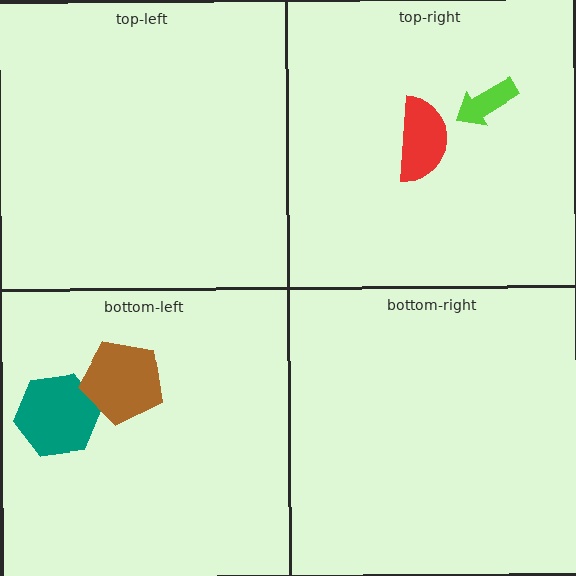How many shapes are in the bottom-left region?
2.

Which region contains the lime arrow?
The top-right region.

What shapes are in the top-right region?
The lime arrow, the red semicircle.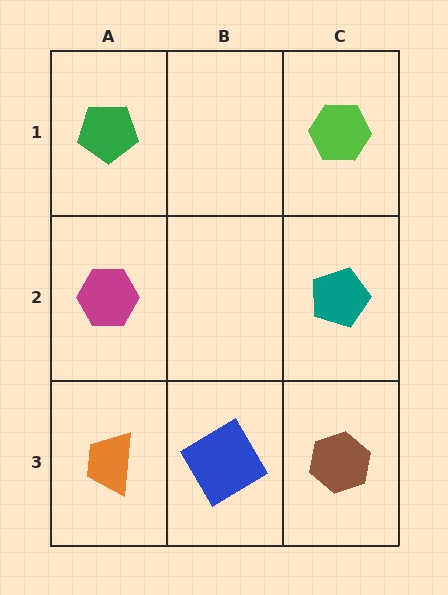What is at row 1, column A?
A green pentagon.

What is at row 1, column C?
A lime hexagon.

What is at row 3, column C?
A brown hexagon.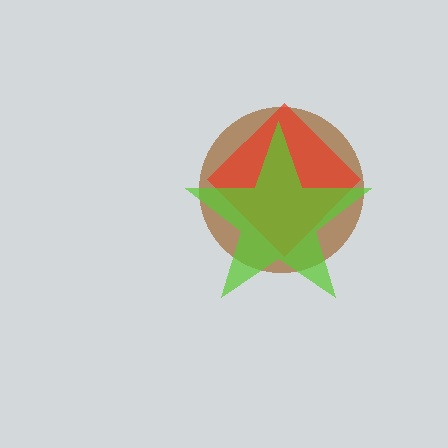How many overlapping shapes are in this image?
There are 3 overlapping shapes in the image.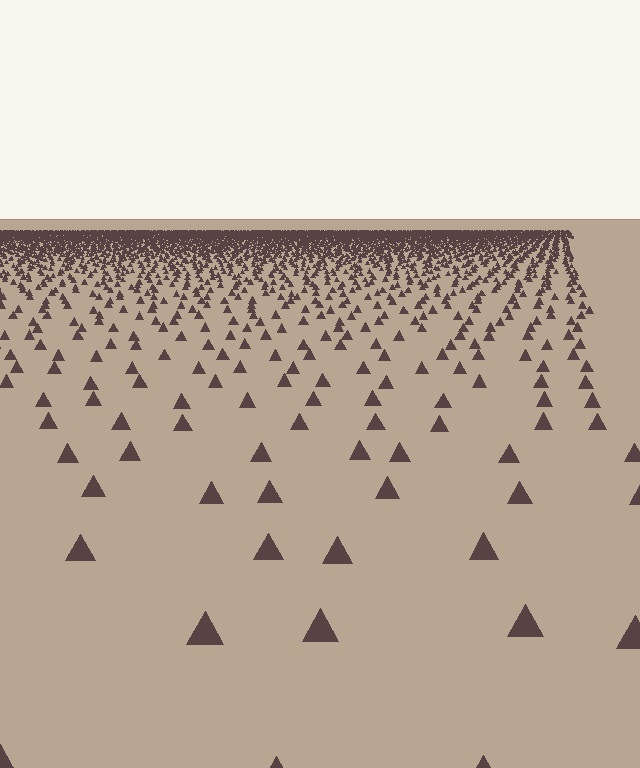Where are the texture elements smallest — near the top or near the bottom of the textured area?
Near the top.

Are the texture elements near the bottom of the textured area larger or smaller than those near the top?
Larger. Near the bottom, elements are closer to the viewer and appear at a bigger on-screen size.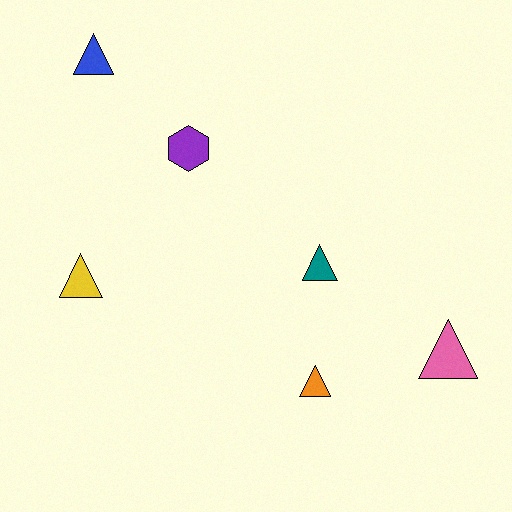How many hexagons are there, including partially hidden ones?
There is 1 hexagon.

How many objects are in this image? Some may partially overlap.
There are 6 objects.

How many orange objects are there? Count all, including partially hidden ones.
There is 1 orange object.